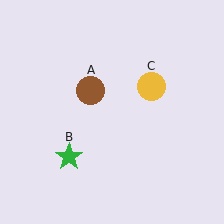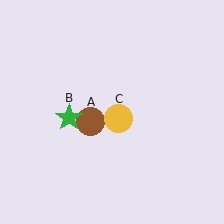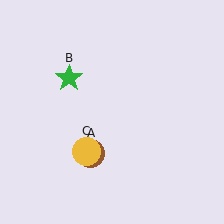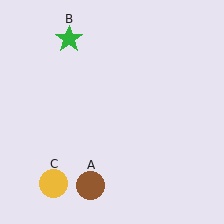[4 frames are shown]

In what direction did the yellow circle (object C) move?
The yellow circle (object C) moved down and to the left.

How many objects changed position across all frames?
3 objects changed position: brown circle (object A), green star (object B), yellow circle (object C).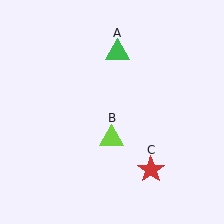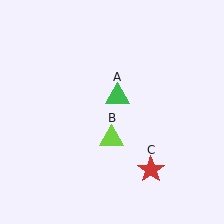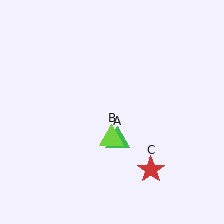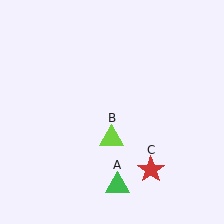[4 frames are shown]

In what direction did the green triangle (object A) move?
The green triangle (object A) moved down.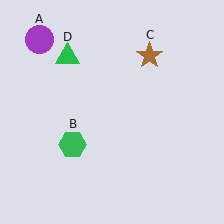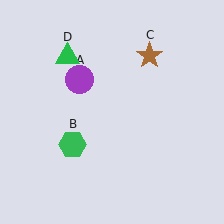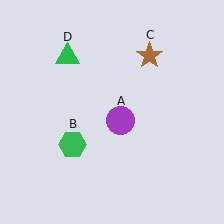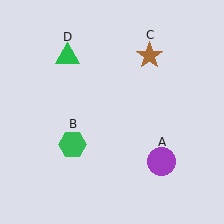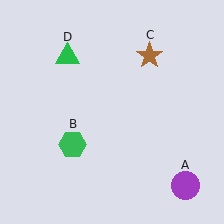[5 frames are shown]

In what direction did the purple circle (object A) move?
The purple circle (object A) moved down and to the right.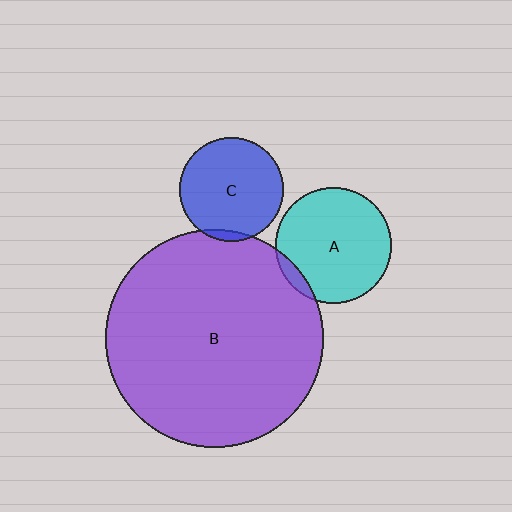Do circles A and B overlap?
Yes.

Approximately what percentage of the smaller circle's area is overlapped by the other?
Approximately 5%.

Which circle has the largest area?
Circle B (purple).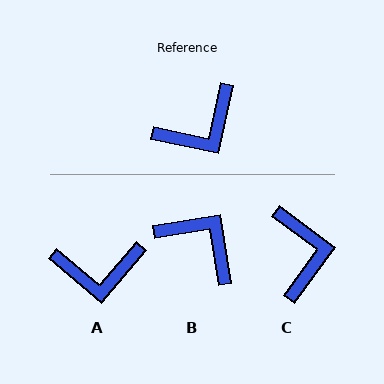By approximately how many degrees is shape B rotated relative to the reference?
Approximately 111 degrees counter-clockwise.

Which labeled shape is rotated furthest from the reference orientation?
B, about 111 degrees away.